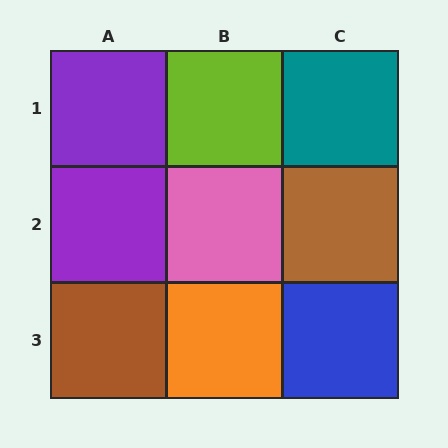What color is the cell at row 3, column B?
Orange.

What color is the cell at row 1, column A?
Purple.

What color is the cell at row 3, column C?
Blue.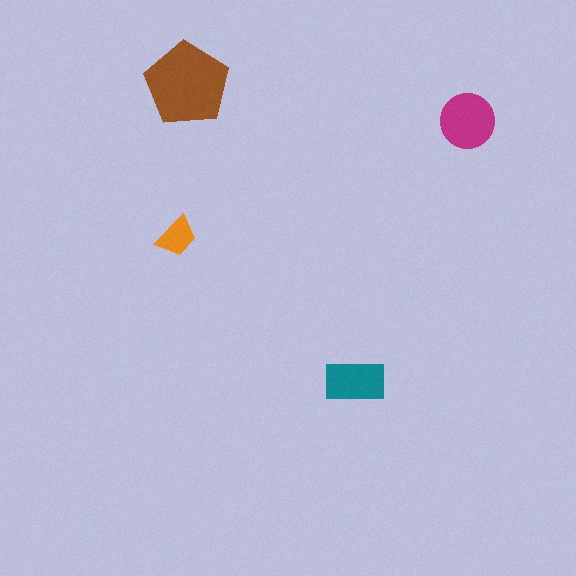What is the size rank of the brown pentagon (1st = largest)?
1st.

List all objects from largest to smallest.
The brown pentagon, the magenta circle, the teal rectangle, the orange trapezoid.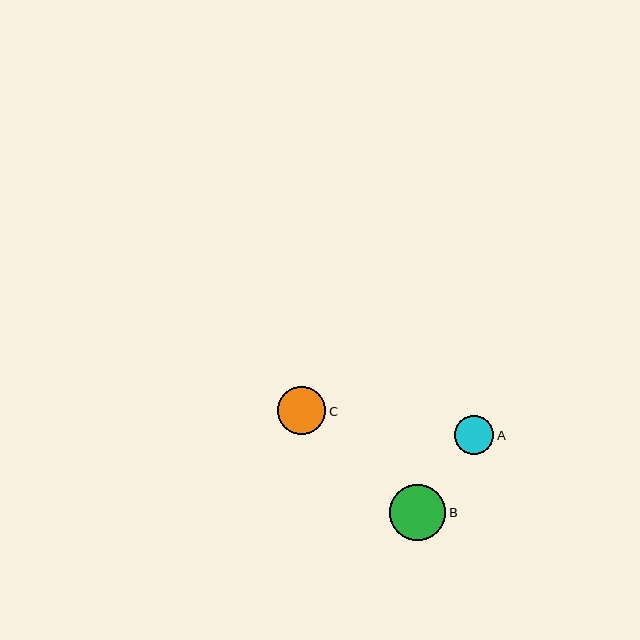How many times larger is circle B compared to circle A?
Circle B is approximately 1.4 times the size of circle A.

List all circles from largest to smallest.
From largest to smallest: B, C, A.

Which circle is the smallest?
Circle A is the smallest with a size of approximately 39 pixels.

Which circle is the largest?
Circle B is the largest with a size of approximately 56 pixels.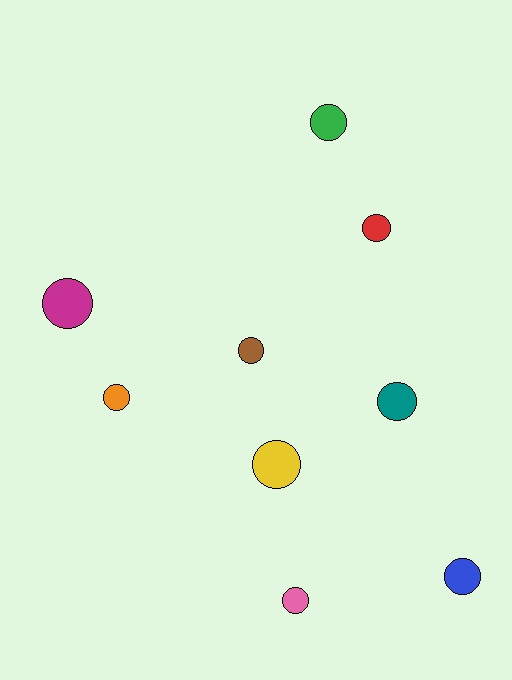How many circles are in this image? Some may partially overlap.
There are 9 circles.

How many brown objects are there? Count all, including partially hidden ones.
There is 1 brown object.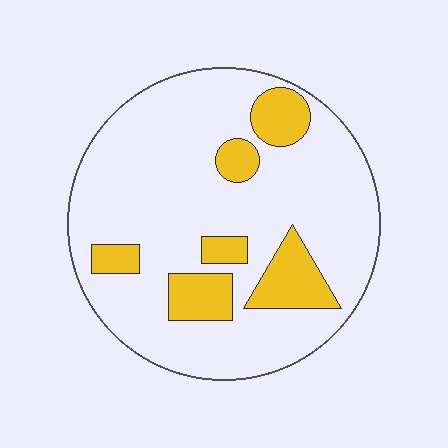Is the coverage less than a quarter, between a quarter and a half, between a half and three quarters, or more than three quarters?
Less than a quarter.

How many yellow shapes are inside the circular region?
6.